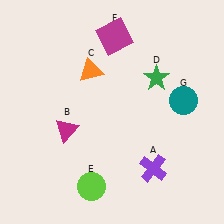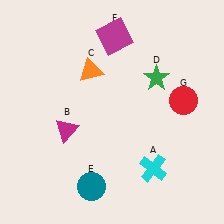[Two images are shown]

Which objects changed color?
A changed from purple to cyan. E changed from lime to teal. G changed from teal to red.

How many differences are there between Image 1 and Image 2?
There are 3 differences between the two images.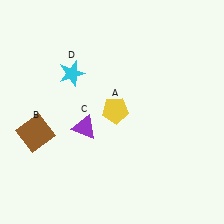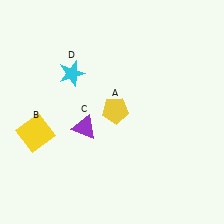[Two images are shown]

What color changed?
The square (B) changed from brown in Image 1 to yellow in Image 2.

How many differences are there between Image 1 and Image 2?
There is 1 difference between the two images.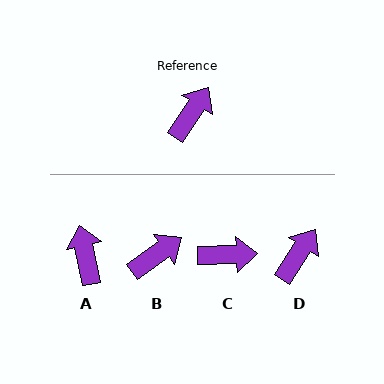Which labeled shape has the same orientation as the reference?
D.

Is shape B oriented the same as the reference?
No, it is off by about 21 degrees.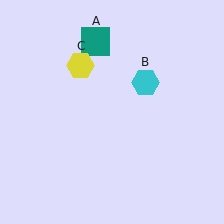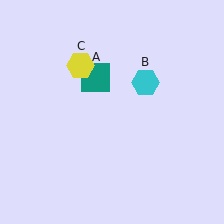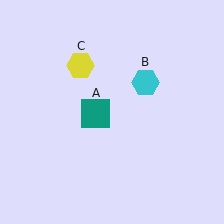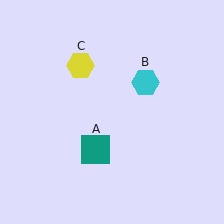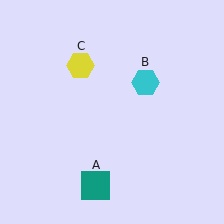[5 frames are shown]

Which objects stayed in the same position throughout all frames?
Cyan hexagon (object B) and yellow hexagon (object C) remained stationary.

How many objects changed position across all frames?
1 object changed position: teal square (object A).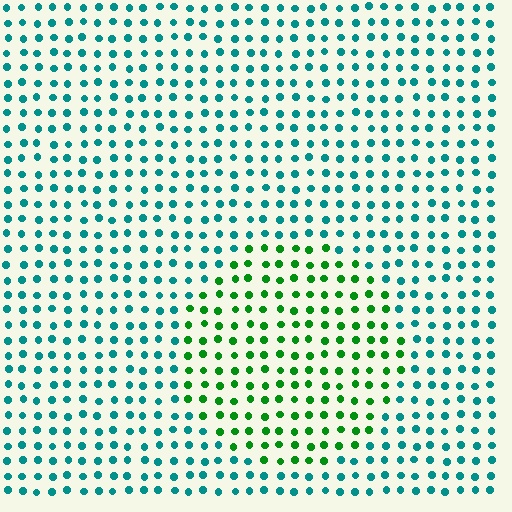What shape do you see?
I see a circle.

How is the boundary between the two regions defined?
The boundary is defined purely by a slight shift in hue (about 52 degrees). Spacing, size, and orientation are identical on both sides.